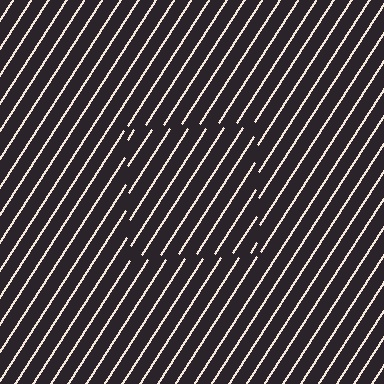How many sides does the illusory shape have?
4 sides — the line-ends trace a square.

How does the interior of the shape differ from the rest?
The interior of the shape contains the same grating, shifted by half a period — the contour is defined by the phase discontinuity where line-ends from the inner and outer gratings abut.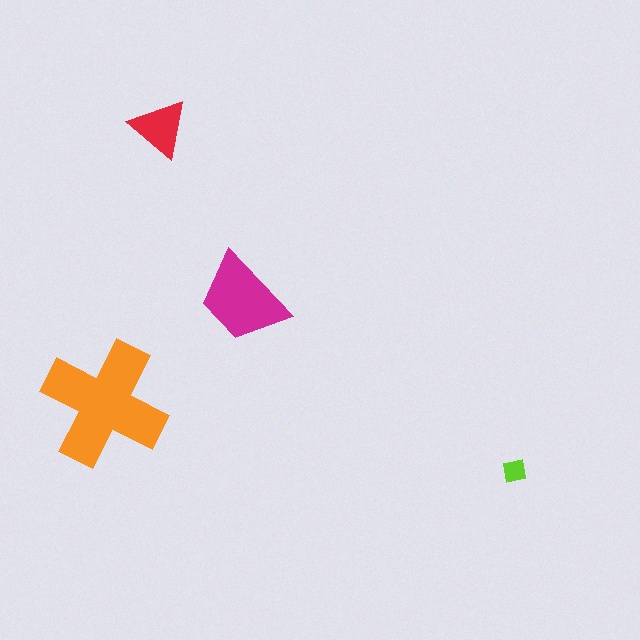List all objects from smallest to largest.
The lime square, the red triangle, the magenta trapezoid, the orange cross.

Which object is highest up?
The red triangle is topmost.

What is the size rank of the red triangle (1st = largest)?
3rd.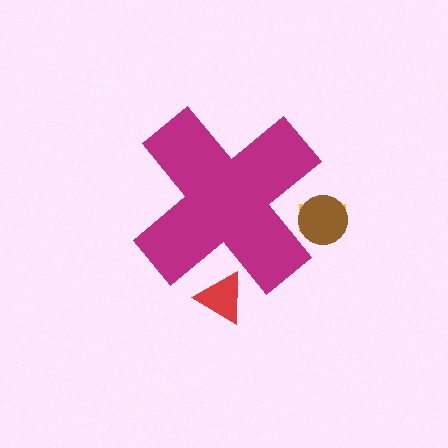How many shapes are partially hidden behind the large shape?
3 shapes are partially hidden.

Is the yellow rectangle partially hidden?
Yes, the yellow rectangle is partially hidden behind the magenta cross.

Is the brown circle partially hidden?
Yes, the brown circle is partially hidden behind the magenta cross.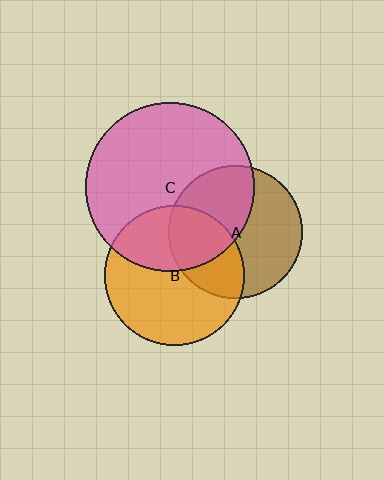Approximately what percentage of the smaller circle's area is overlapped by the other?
Approximately 40%.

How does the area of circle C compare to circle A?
Approximately 1.6 times.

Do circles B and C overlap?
Yes.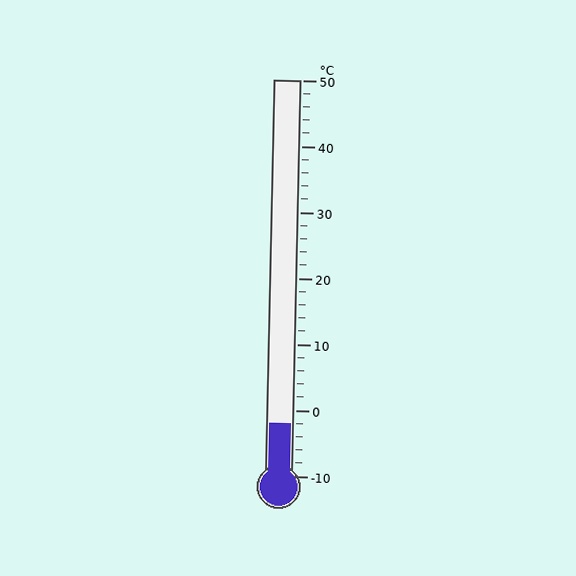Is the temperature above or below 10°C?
The temperature is below 10°C.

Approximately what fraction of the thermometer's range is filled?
The thermometer is filled to approximately 15% of its range.